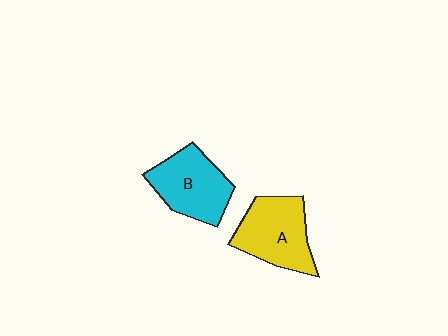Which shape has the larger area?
Shape A (yellow).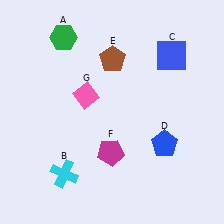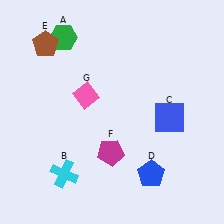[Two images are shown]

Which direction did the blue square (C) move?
The blue square (C) moved down.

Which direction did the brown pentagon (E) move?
The brown pentagon (E) moved left.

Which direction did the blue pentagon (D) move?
The blue pentagon (D) moved down.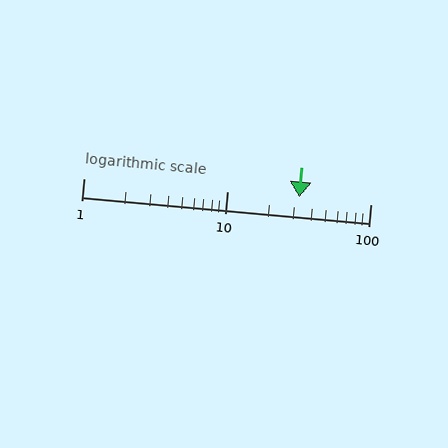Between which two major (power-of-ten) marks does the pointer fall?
The pointer is between 10 and 100.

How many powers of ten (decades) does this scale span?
The scale spans 2 decades, from 1 to 100.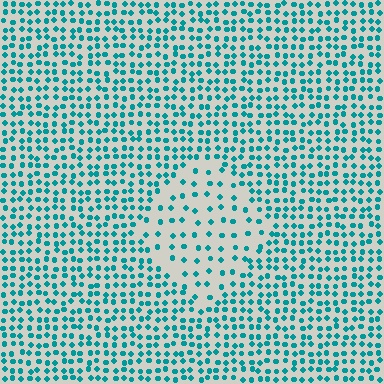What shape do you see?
I see a diamond.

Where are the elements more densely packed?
The elements are more densely packed outside the diamond boundary.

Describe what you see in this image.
The image contains small teal elements arranged at two different densities. A diamond-shaped region is visible where the elements are less densely packed than the surrounding area.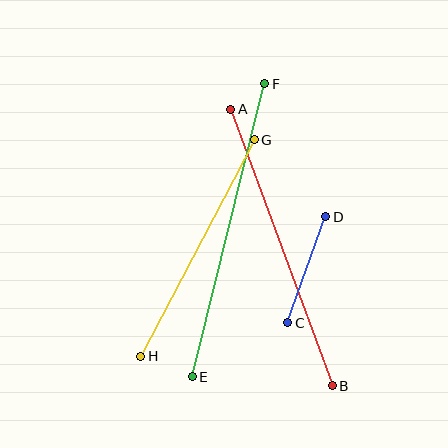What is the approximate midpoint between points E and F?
The midpoint is at approximately (228, 230) pixels.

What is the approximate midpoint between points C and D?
The midpoint is at approximately (307, 270) pixels.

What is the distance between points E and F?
The distance is approximately 302 pixels.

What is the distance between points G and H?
The distance is approximately 244 pixels.